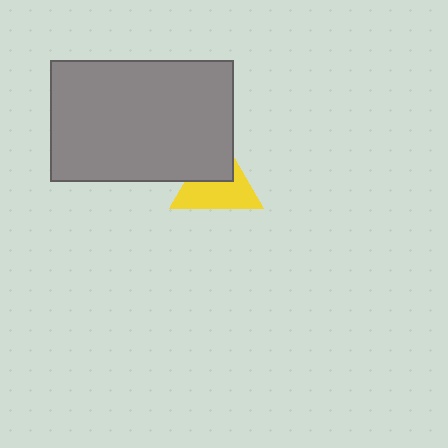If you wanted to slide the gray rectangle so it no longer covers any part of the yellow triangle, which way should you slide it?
Slide it toward the upper-left — that is the most direct way to separate the two shapes.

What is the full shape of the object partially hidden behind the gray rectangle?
The partially hidden object is a yellow triangle.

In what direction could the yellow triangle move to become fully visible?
The yellow triangle could move toward the lower-right. That would shift it out from behind the gray rectangle entirely.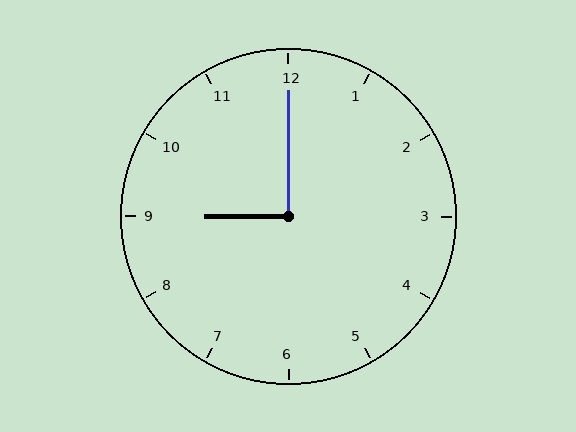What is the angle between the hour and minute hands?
Approximately 90 degrees.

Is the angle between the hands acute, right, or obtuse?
It is right.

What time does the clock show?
9:00.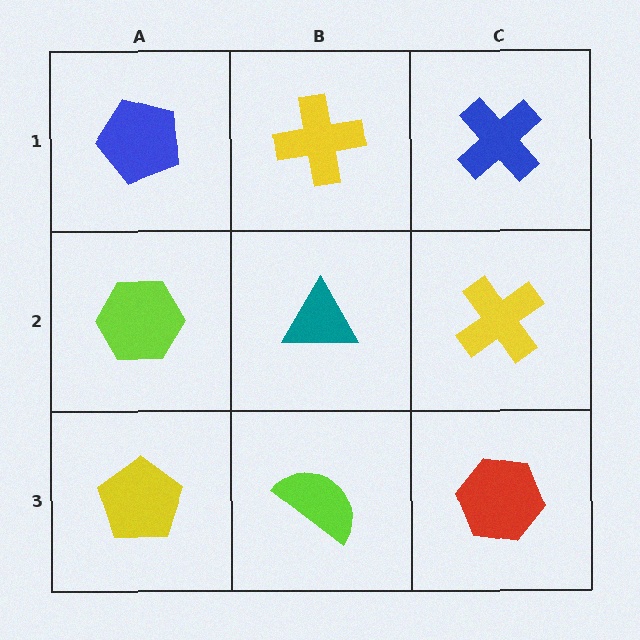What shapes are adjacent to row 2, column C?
A blue cross (row 1, column C), a red hexagon (row 3, column C), a teal triangle (row 2, column B).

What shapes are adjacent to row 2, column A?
A blue pentagon (row 1, column A), a yellow pentagon (row 3, column A), a teal triangle (row 2, column B).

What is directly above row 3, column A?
A lime hexagon.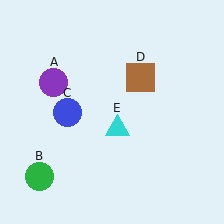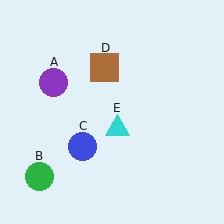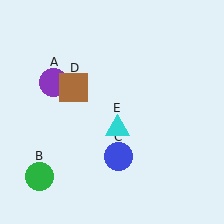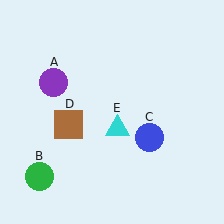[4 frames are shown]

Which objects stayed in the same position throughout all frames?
Purple circle (object A) and green circle (object B) and cyan triangle (object E) remained stationary.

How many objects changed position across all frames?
2 objects changed position: blue circle (object C), brown square (object D).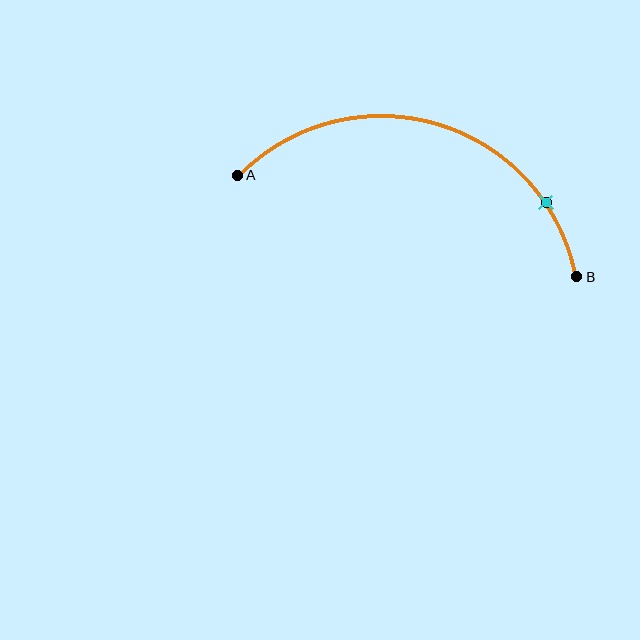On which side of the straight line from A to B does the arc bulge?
The arc bulges above the straight line connecting A and B.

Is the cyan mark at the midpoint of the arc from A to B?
No. The cyan mark lies on the arc but is closer to endpoint B. The arc midpoint would be at the point on the curve equidistant along the arc from both A and B.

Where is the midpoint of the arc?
The arc midpoint is the point on the curve farthest from the straight line joining A and B. It sits above that line.